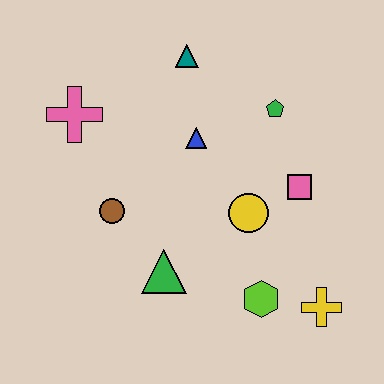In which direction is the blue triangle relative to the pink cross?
The blue triangle is to the right of the pink cross.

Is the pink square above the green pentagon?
No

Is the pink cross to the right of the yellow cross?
No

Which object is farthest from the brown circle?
The yellow cross is farthest from the brown circle.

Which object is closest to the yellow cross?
The lime hexagon is closest to the yellow cross.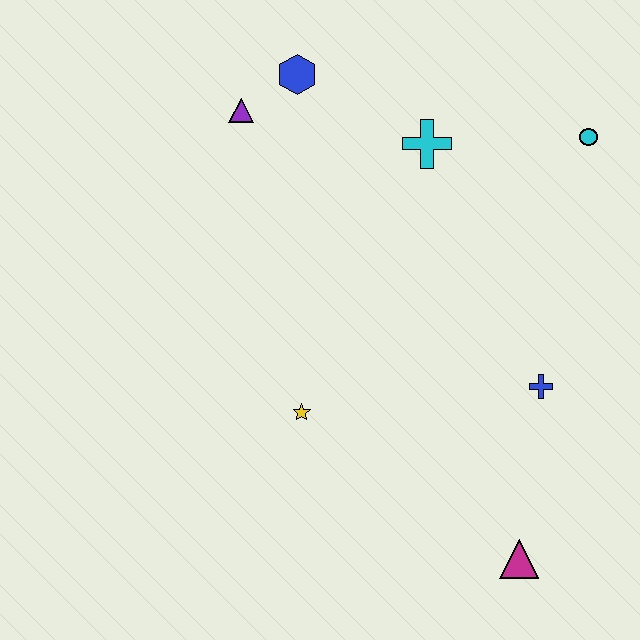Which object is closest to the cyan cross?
The blue hexagon is closest to the cyan cross.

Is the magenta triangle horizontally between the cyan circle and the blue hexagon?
Yes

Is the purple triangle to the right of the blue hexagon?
No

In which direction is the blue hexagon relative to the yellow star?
The blue hexagon is above the yellow star.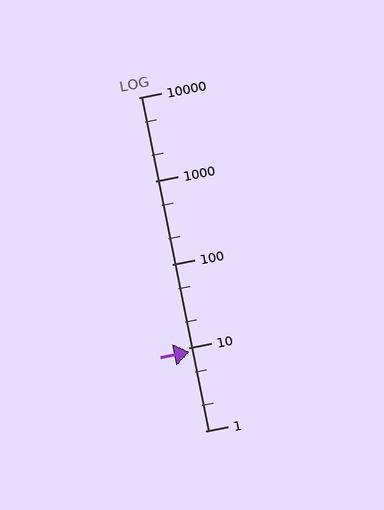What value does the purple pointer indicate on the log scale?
The pointer indicates approximately 8.9.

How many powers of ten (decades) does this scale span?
The scale spans 4 decades, from 1 to 10000.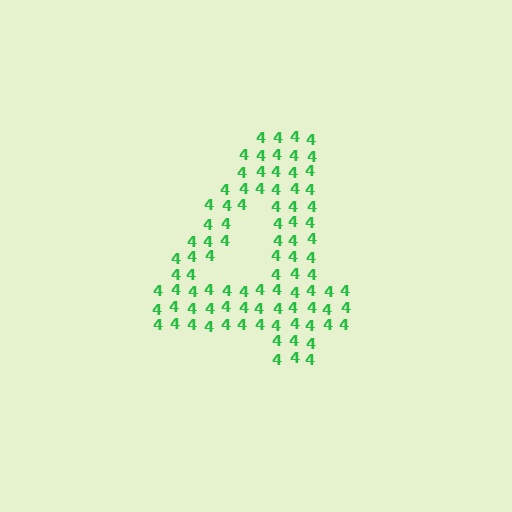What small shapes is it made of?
It is made of small digit 4's.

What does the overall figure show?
The overall figure shows the digit 4.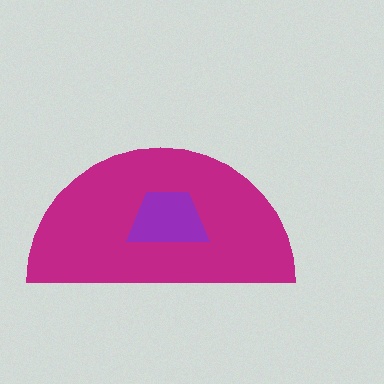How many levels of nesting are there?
2.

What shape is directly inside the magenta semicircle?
The purple trapezoid.